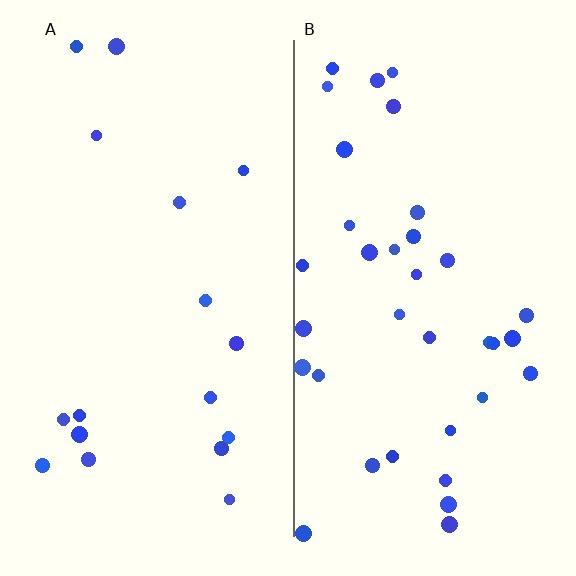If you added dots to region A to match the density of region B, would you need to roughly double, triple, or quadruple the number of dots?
Approximately double.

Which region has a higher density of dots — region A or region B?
B (the right).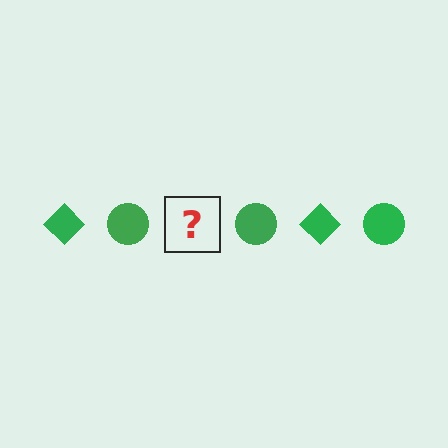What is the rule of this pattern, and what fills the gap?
The rule is that the pattern cycles through diamond, circle shapes in green. The gap should be filled with a green diamond.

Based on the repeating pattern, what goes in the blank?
The blank should be a green diamond.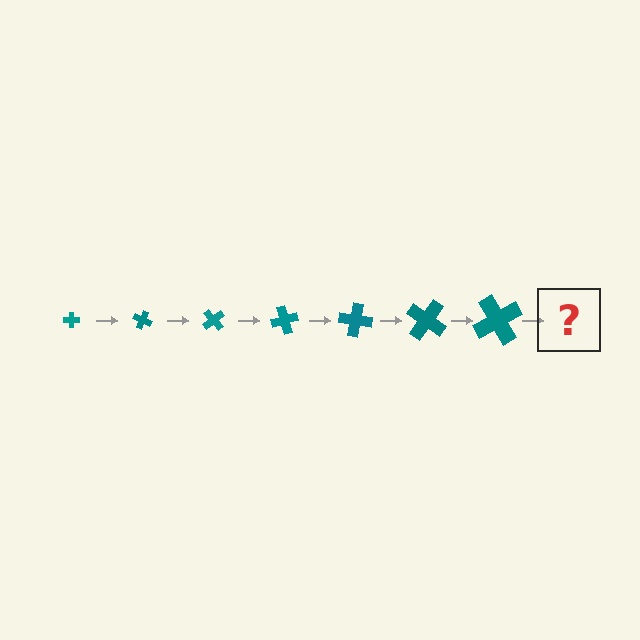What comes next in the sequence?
The next element should be a cross, larger than the previous one and rotated 175 degrees from the start.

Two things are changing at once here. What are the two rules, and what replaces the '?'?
The two rules are that the cross grows larger each step and it rotates 25 degrees each step. The '?' should be a cross, larger than the previous one and rotated 175 degrees from the start.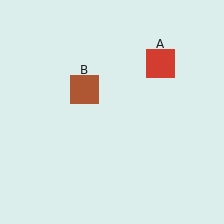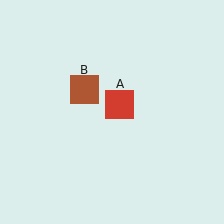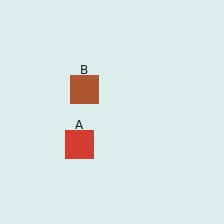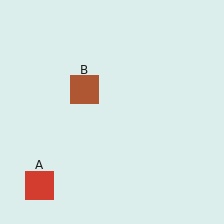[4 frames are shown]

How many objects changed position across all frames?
1 object changed position: red square (object A).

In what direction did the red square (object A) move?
The red square (object A) moved down and to the left.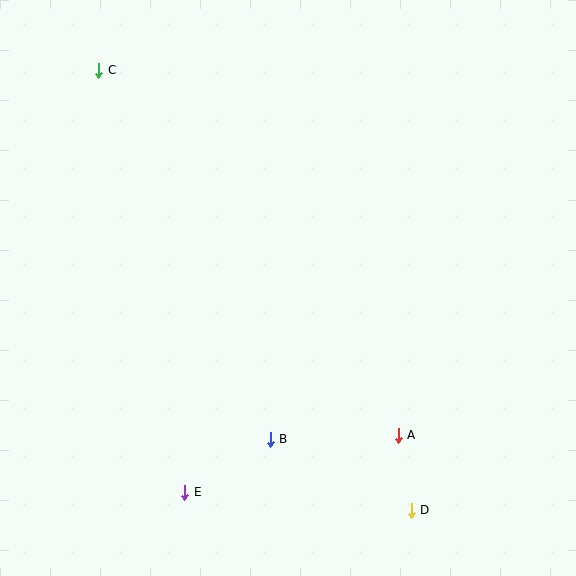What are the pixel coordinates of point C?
Point C is at (99, 70).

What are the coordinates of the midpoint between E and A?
The midpoint between E and A is at (291, 464).